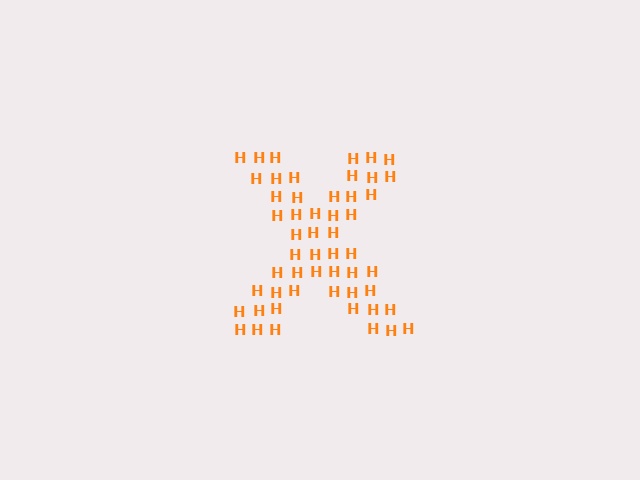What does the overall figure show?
The overall figure shows the letter X.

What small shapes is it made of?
It is made of small letter H's.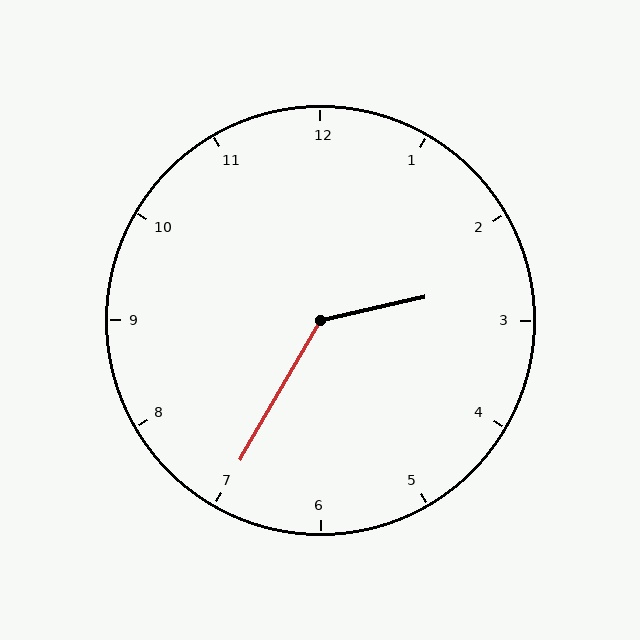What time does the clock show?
2:35.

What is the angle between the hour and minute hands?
Approximately 132 degrees.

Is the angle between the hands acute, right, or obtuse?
It is obtuse.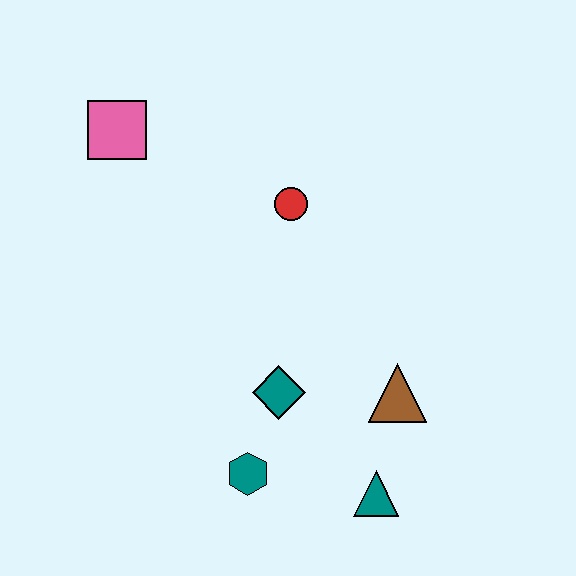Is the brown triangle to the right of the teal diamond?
Yes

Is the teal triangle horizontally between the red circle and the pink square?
No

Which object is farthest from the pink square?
The teal triangle is farthest from the pink square.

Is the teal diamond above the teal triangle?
Yes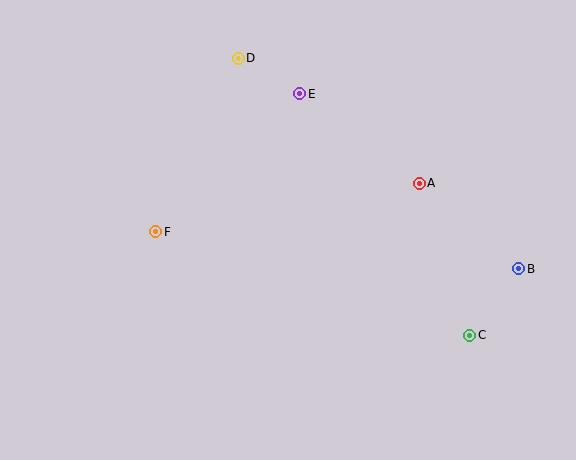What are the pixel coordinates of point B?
Point B is at (519, 269).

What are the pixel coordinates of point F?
Point F is at (156, 232).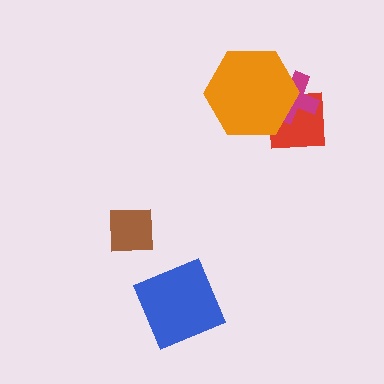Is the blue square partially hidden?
No, no other shape covers it.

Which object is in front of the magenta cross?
The orange hexagon is in front of the magenta cross.